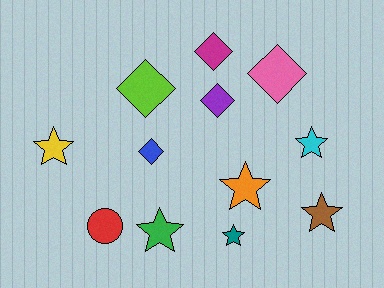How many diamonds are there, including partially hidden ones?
There are 5 diamonds.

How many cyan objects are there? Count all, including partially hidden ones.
There is 1 cyan object.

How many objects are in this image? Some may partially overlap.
There are 12 objects.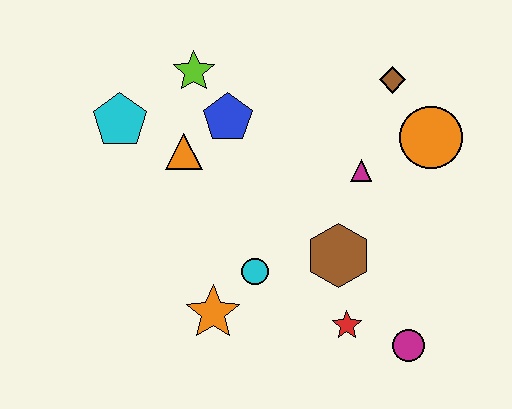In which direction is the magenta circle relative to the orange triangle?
The magenta circle is to the right of the orange triangle.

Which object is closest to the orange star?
The cyan circle is closest to the orange star.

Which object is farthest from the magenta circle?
The cyan pentagon is farthest from the magenta circle.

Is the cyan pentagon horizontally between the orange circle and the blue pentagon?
No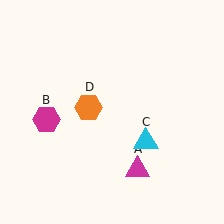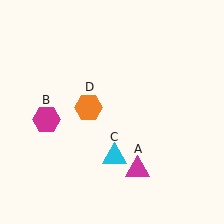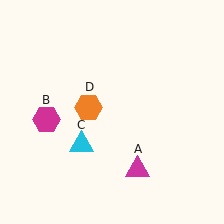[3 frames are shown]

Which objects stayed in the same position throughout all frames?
Magenta triangle (object A) and magenta hexagon (object B) and orange hexagon (object D) remained stationary.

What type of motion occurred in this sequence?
The cyan triangle (object C) rotated clockwise around the center of the scene.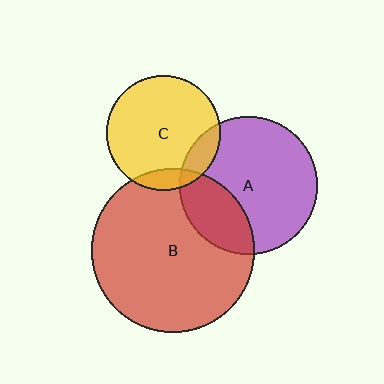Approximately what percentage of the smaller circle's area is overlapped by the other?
Approximately 25%.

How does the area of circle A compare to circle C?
Approximately 1.5 times.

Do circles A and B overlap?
Yes.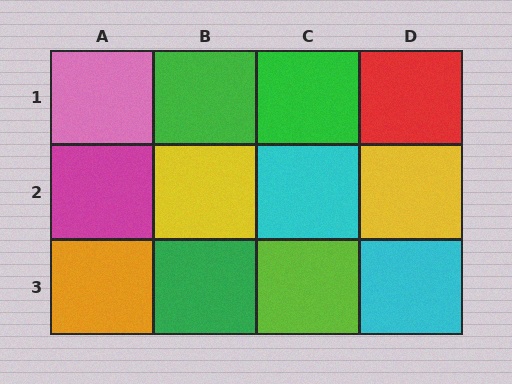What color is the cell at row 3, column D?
Cyan.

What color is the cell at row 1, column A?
Pink.